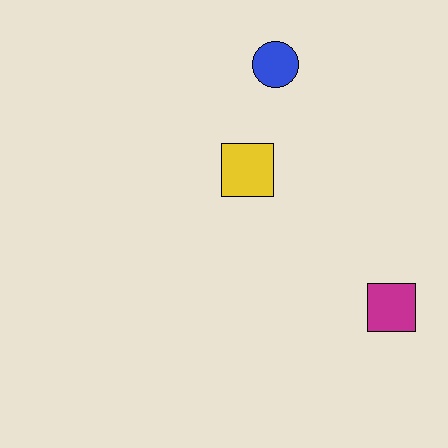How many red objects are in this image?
There are no red objects.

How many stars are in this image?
There are no stars.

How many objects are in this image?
There are 3 objects.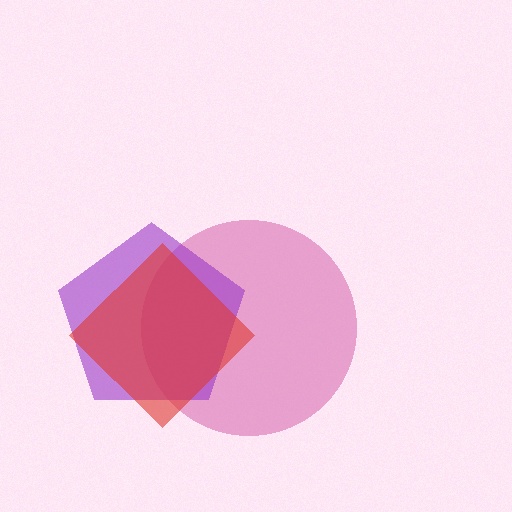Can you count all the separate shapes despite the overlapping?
Yes, there are 3 separate shapes.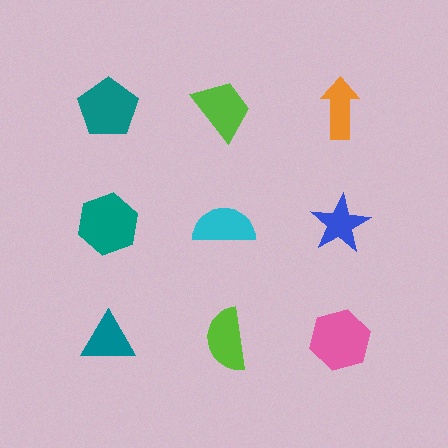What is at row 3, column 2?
A lime semicircle.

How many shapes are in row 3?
3 shapes.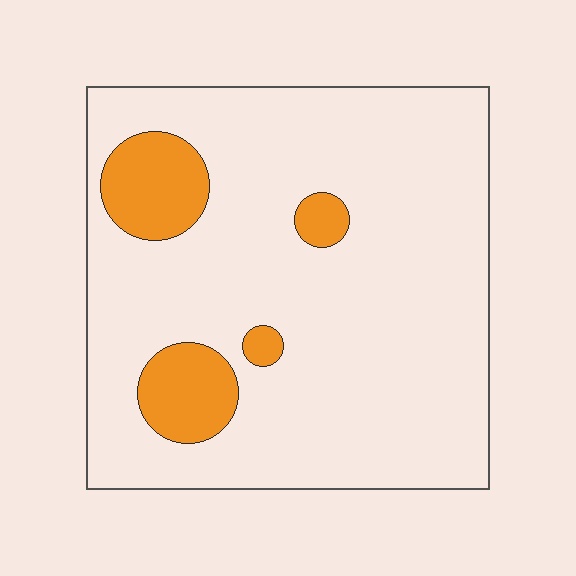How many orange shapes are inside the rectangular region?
4.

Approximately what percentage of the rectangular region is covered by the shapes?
Approximately 15%.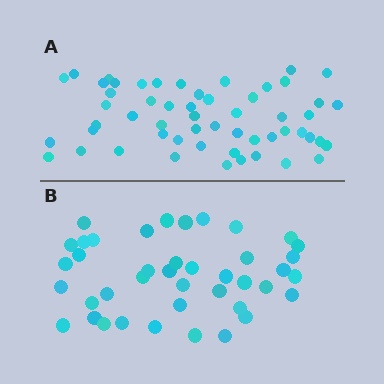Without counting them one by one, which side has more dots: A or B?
Region A (the top region) has more dots.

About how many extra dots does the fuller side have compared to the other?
Region A has approximately 15 more dots than region B.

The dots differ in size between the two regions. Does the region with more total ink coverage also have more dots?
No. Region B has more total ink coverage because its dots are larger, but region A actually contains more individual dots. Total area can be misleading — the number of items is what matters here.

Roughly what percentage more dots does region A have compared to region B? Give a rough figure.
About 35% more.